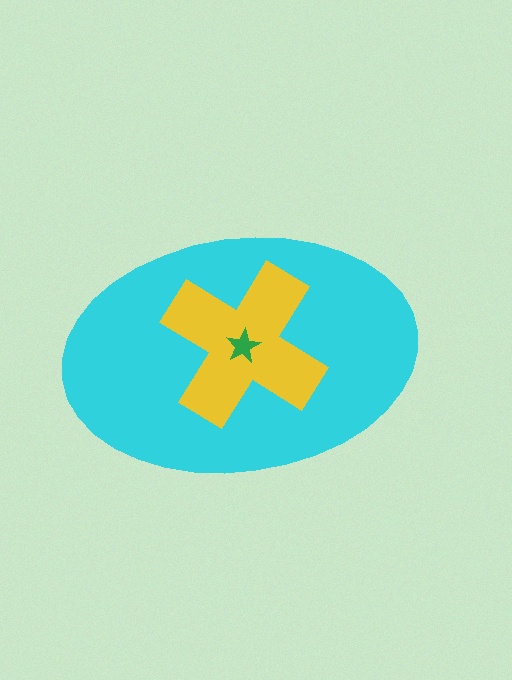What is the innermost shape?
The green star.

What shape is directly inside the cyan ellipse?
The yellow cross.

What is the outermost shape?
The cyan ellipse.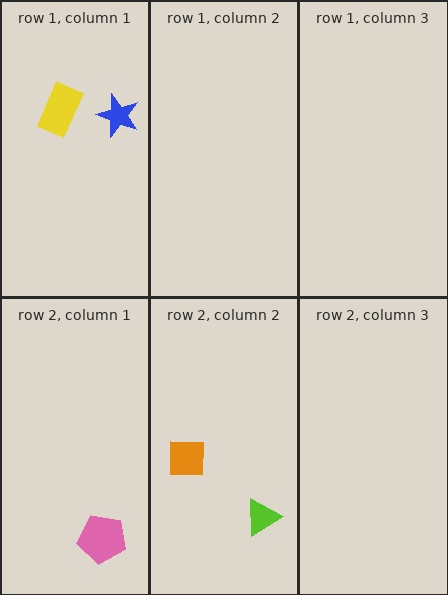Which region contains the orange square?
The row 2, column 2 region.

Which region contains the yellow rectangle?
The row 1, column 1 region.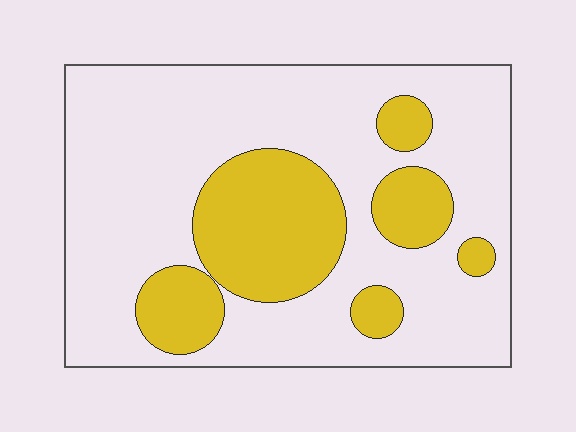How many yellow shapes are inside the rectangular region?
6.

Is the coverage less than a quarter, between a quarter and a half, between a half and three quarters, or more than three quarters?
Between a quarter and a half.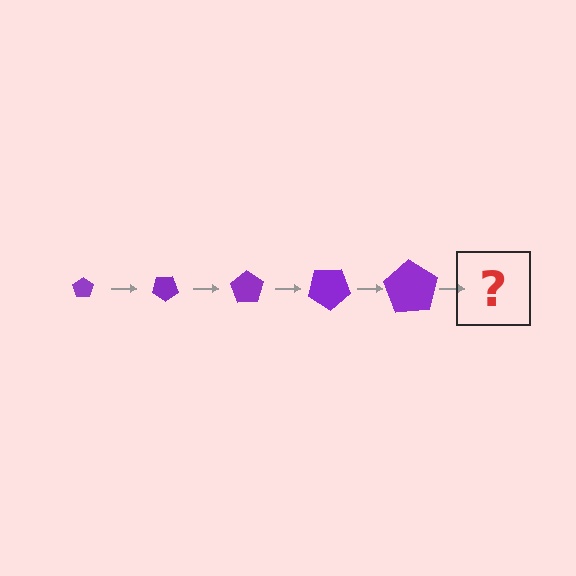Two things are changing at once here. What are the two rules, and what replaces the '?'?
The two rules are that the pentagon grows larger each step and it rotates 35 degrees each step. The '?' should be a pentagon, larger than the previous one and rotated 175 degrees from the start.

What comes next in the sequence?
The next element should be a pentagon, larger than the previous one and rotated 175 degrees from the start.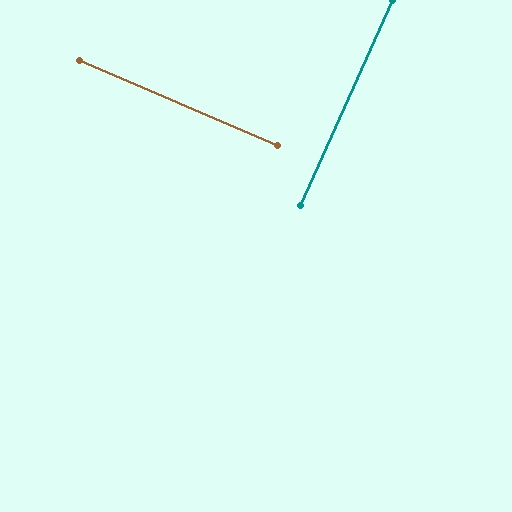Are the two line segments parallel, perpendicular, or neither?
Perpendicular — they meet at approximately 89°.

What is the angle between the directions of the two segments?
Approximately 89 degrees.